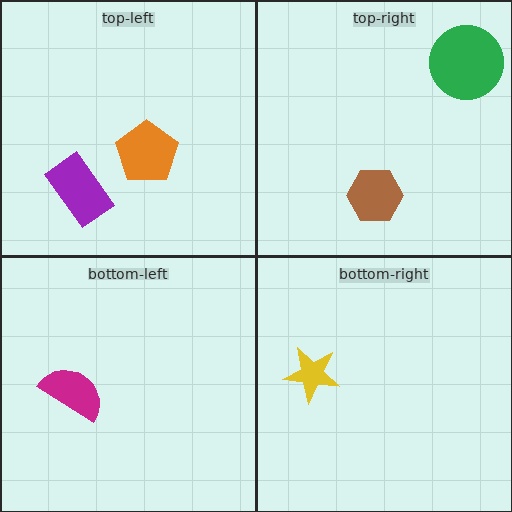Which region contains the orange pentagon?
The top-left region.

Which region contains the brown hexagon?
The top-right region.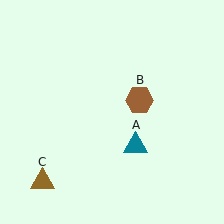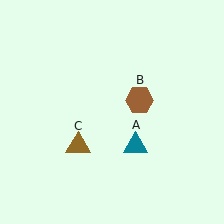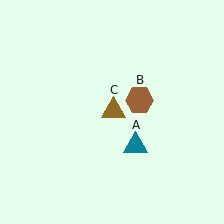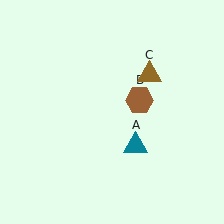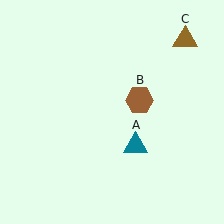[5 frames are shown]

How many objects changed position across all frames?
1 object changed position: brown triangle (object C).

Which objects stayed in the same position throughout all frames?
Teal triangle (object A) and brown hexagon (object B) remained stationary.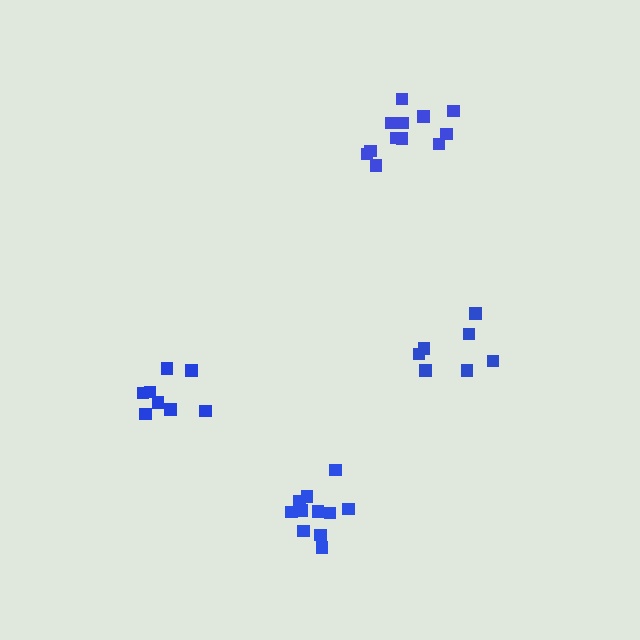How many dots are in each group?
Group 1: 12 dots, Group 2: 8 dots, Group 3: 11 dots, Group 4: 7 dots (38 total).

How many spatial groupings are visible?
There are 4 spatial groupings.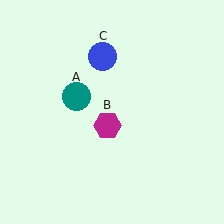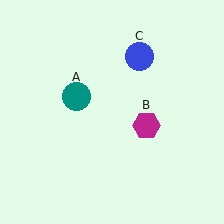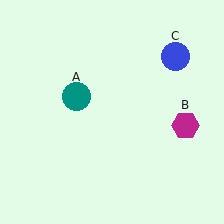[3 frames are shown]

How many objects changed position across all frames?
2 objects changed position: magenta hexagon (object B), blue circle (object C).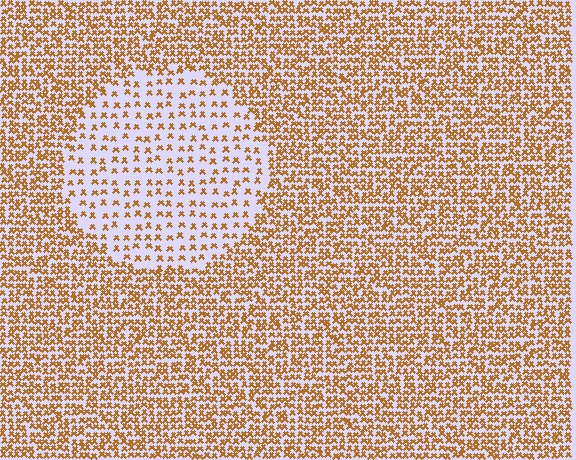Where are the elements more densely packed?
The elements are more densely packed outside the circle boundary.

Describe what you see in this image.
The image contains small brown elements arranged at two different densities. A circle-shaped region is visible where the elements are less densely packed than the surrounding area.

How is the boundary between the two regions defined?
The boundary is defined by a change in element density (approximately 2.4x ratio). All elements are the same color, size, and shape.